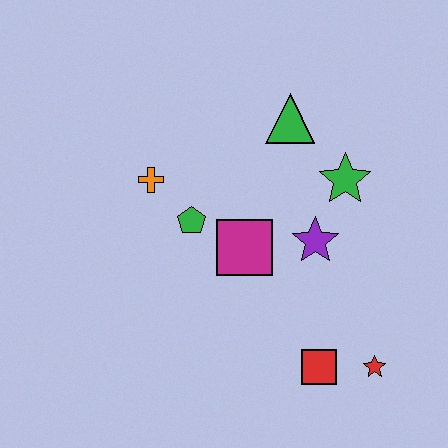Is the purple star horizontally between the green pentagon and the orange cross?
No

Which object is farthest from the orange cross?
The red star is farthest from the orange cross.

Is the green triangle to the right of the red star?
No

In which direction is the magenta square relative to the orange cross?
The magenta square is to the right of the orange cross.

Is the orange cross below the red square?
No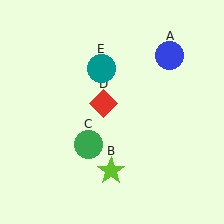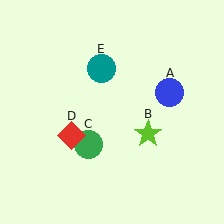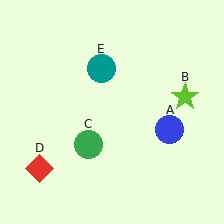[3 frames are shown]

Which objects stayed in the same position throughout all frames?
Green circle (object C) and teal circle (object E) remained stationary.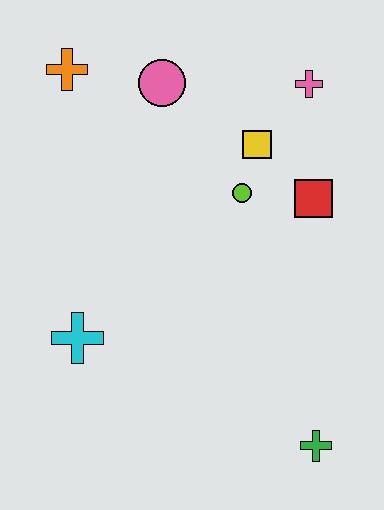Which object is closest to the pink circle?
The orange cross is closest to the pink circle.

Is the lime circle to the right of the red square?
No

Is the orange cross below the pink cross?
No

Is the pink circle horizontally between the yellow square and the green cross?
No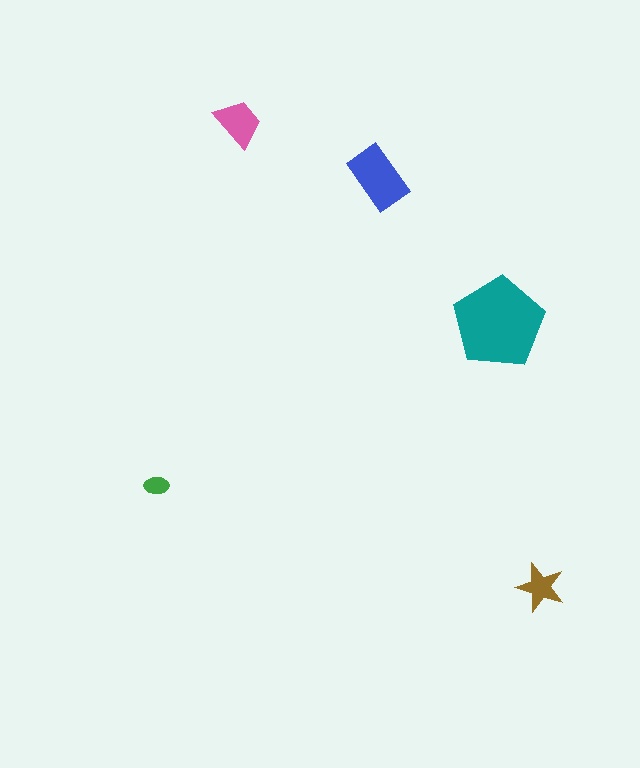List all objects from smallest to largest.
The green ellipse, the brown star, the pink trapezoid, the blue rectangle, the teal pentagon.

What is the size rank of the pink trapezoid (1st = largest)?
3rd.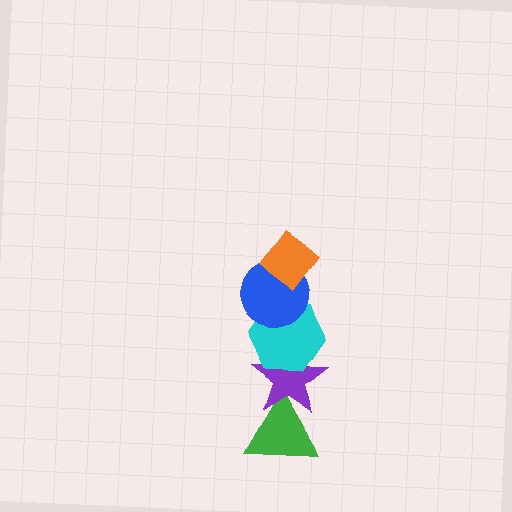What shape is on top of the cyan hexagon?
The blue circle is on top of the cyan hexagon.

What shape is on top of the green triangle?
The purple star is on top of the green triangle.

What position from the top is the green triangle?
The green triangle is 5th from the top.